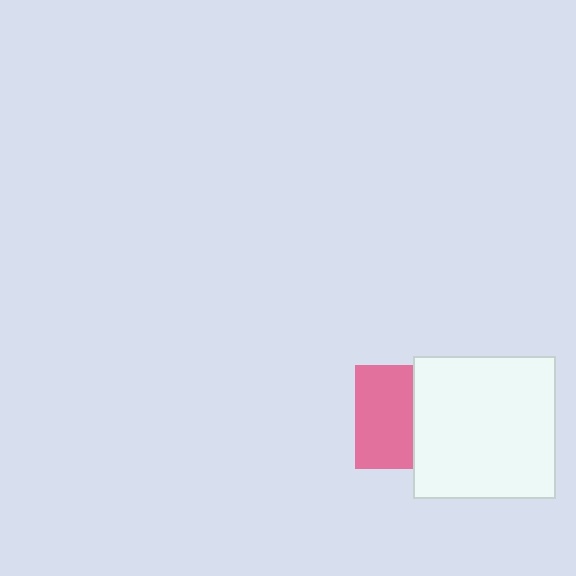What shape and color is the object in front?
The object in front is a white square.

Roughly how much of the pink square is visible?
About half of it is visible (roughly 56%).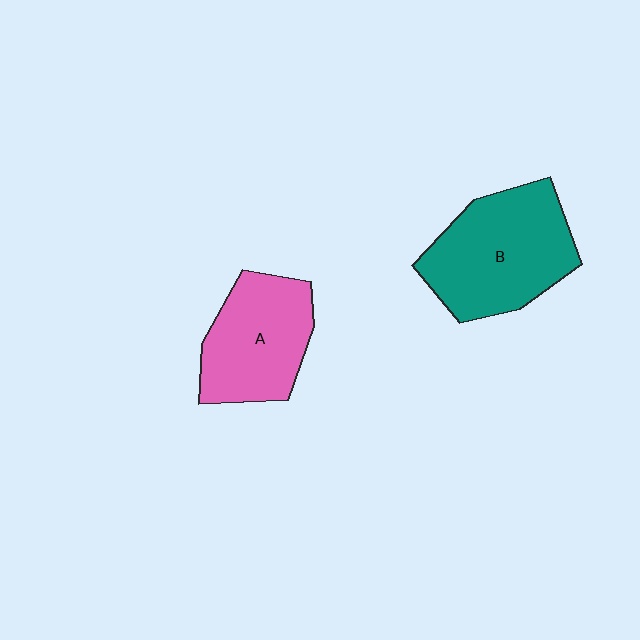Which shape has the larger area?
Shape B (teal).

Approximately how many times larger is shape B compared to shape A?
Approximately 1.3 times.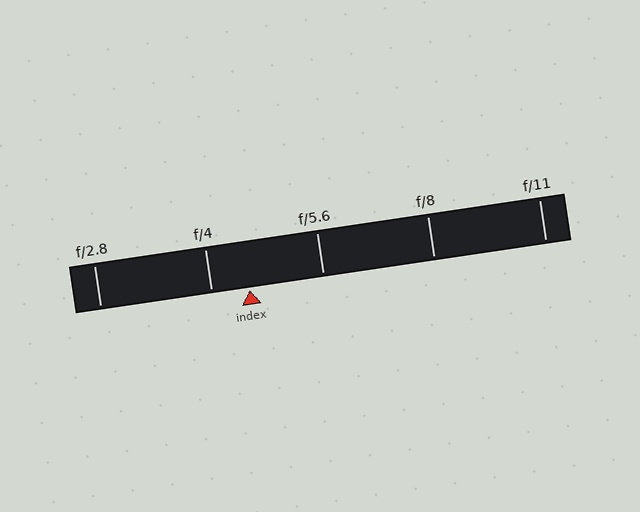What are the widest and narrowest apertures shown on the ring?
The widest aperture shown is f/2.8 and the narrowest is f/11.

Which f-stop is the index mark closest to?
The index mark is closest to f/4.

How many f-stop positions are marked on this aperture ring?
There are 5 f-stop positions marked.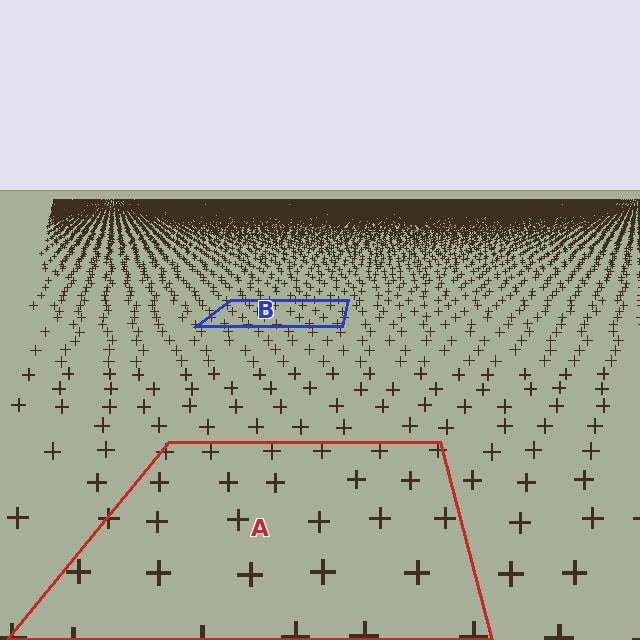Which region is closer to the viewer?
Region A is closer. The texture elements there are larger and more spread out.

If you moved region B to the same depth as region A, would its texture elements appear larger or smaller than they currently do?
They would appear larger. At a closer depth, the same texture elements are projected at a bigger on-screen size.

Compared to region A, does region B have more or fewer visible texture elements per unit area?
Region B has more texture elements per unit area — they are packed more densely because it is farther away.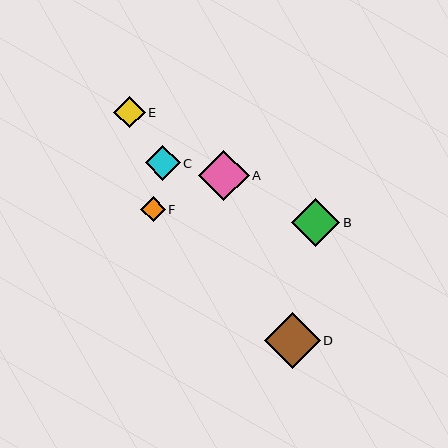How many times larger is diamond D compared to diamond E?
Diamond D is approximately 1.8 times the size of diamond E.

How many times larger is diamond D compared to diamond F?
Diamond D is approximately 2.3 times the size of diamond F.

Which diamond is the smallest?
Diamond F is the smallest with a size of approximately 25 pixels.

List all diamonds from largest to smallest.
From largest to smallest: D, A, B, C, E, F.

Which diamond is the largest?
Diamond D is the largest with a size of approximately 56 pixels.